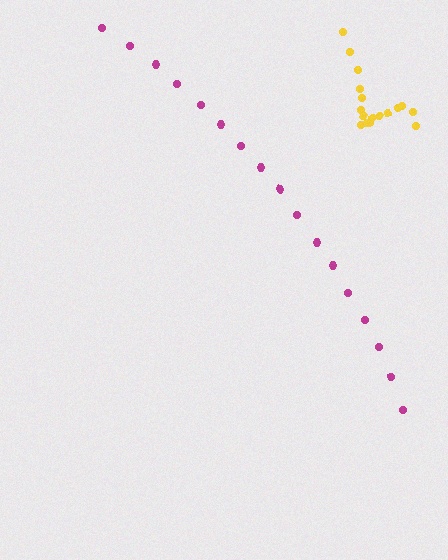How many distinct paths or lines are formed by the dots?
There are 2 distinct paths.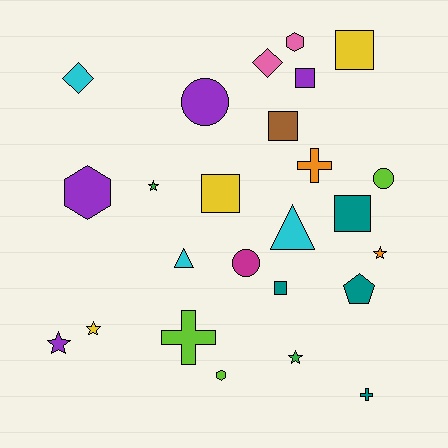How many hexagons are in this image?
There are 3 hexagons.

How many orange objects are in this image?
There are 2 orange objects.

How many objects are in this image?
There are 25 objects.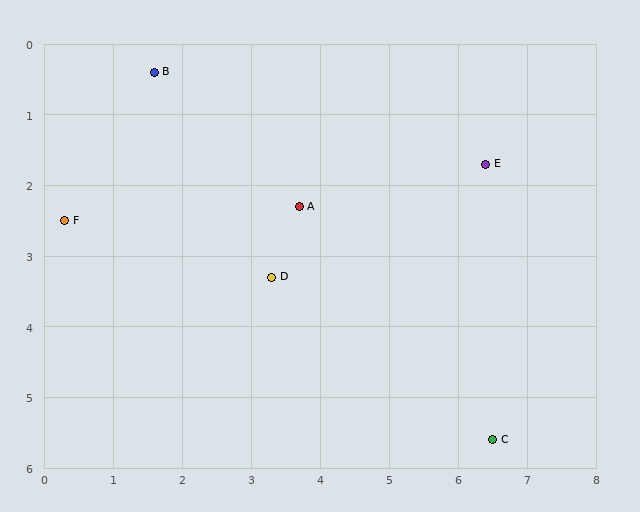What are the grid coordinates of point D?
Point D is at approximately (3.3, 3.3).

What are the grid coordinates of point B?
Point B is at approximately (1.6, 0.4).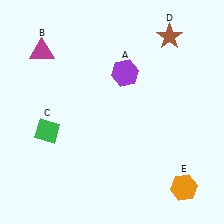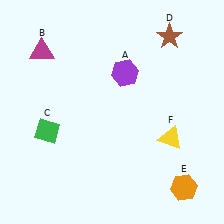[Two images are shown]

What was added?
A yellow triangle (F) was added in Image 2.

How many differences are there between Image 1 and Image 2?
There is 1 difference between the two images.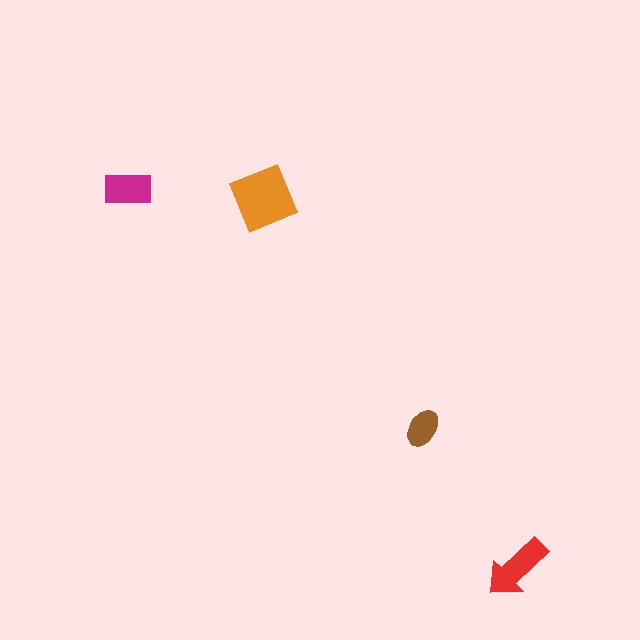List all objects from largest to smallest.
The orange square, the red arrow, the magenta rectangle, the brown ellipse.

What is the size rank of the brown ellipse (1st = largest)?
4th.